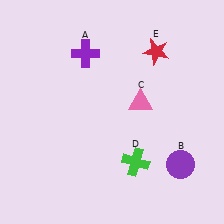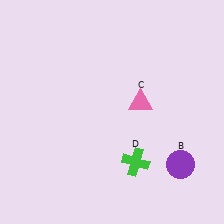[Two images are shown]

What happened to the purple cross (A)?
The purple cross (A) was removed in Image 2. It was in the top-left area of Image 1.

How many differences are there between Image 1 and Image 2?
There are 2 differences between the two images.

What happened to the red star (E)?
The red star (E) was removed in Image 2. It was in the top-right area of Image 1.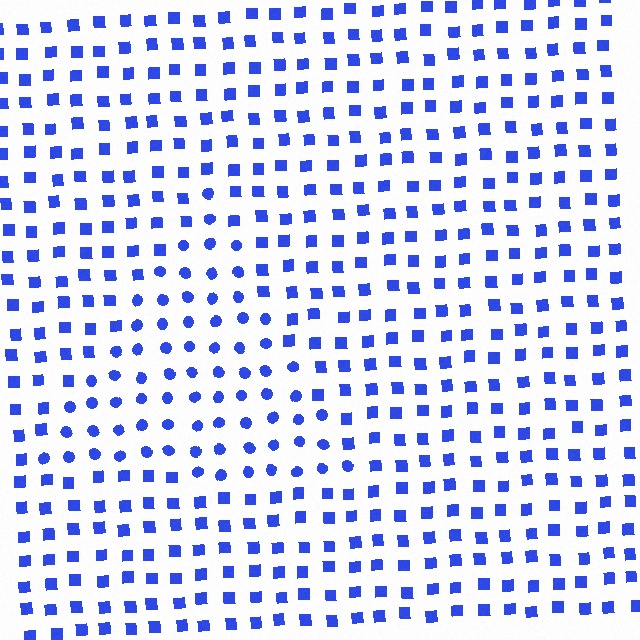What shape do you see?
I see a triangle.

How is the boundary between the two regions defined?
The boundary is defined by a change in element shape: circles inside vs. squares outside. All elements share the same color and spacing.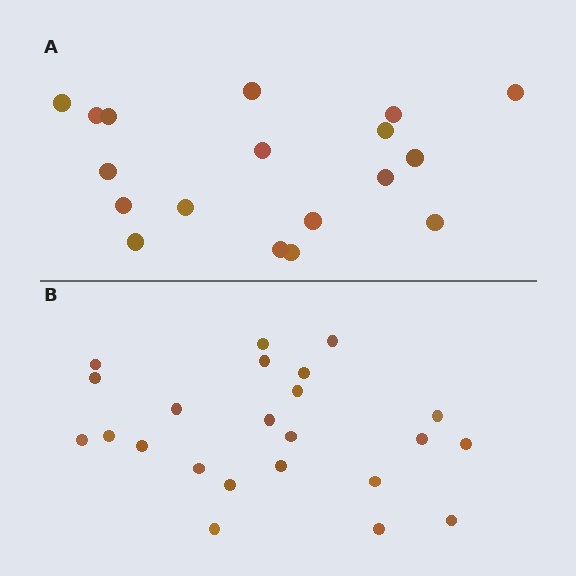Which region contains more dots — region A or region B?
Region B (the bottom region) has more dots.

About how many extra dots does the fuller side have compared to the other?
Region B has about 5 more dots than region A.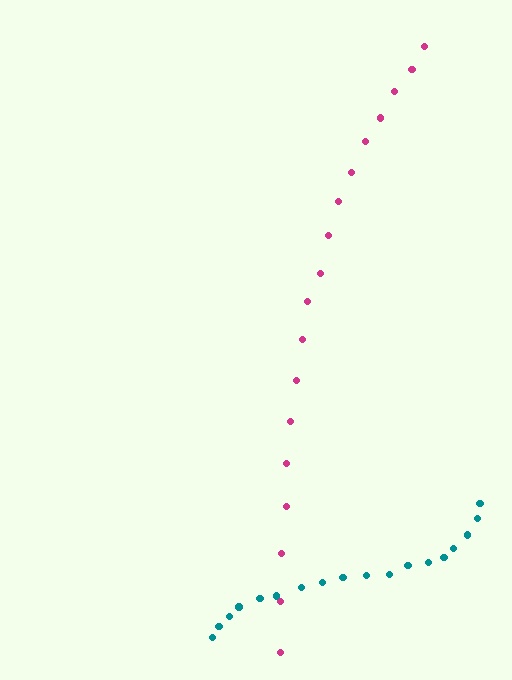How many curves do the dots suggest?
There are 2 distinct paths.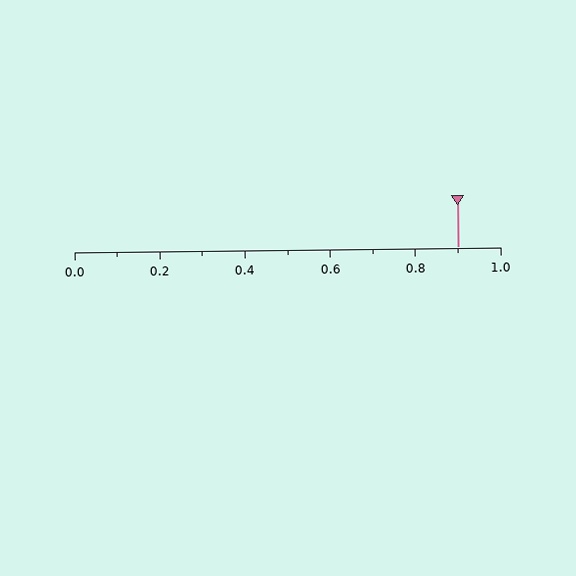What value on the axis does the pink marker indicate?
The marker indicates approximately 0.9.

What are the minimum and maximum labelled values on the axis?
The axis runs from 0.0 to 1.0.